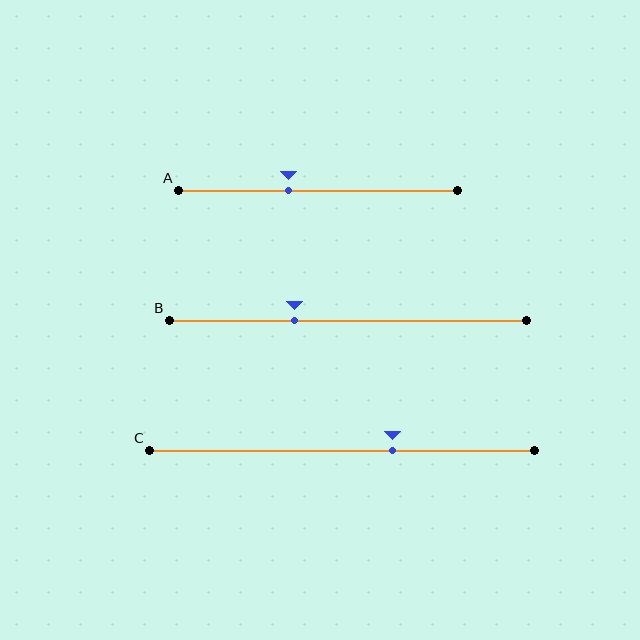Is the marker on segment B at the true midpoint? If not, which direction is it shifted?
No, the marker on segment B is shifted to the left by about 15% of the segment length.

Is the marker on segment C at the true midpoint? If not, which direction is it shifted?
No, the marker on segment C is shifted to the right by about 13% of the segment length.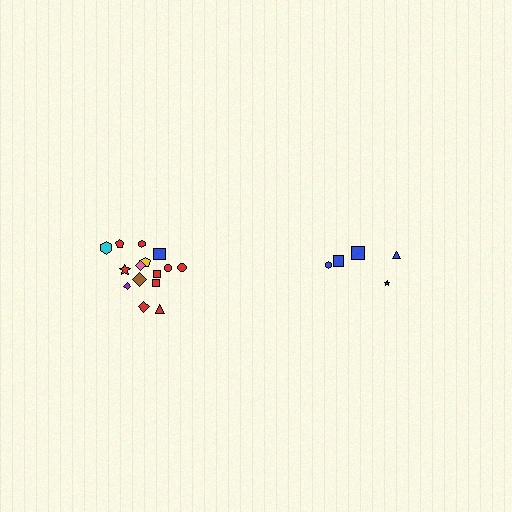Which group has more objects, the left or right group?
The left group.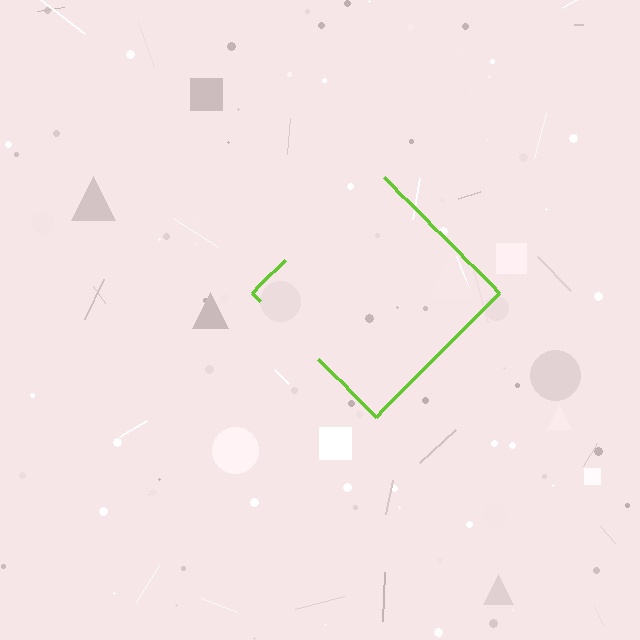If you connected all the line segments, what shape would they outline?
They would outline a diamond.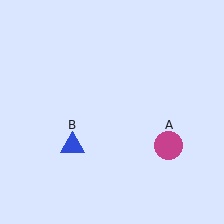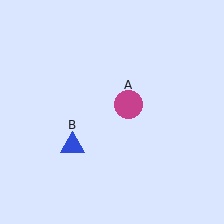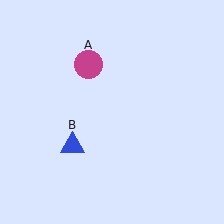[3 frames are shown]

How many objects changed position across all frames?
1 object changed position: magenta circle (object A).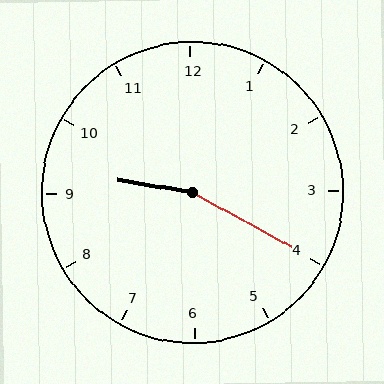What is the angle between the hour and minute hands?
Approximately 160 degrees.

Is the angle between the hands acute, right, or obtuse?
It is obtuse.